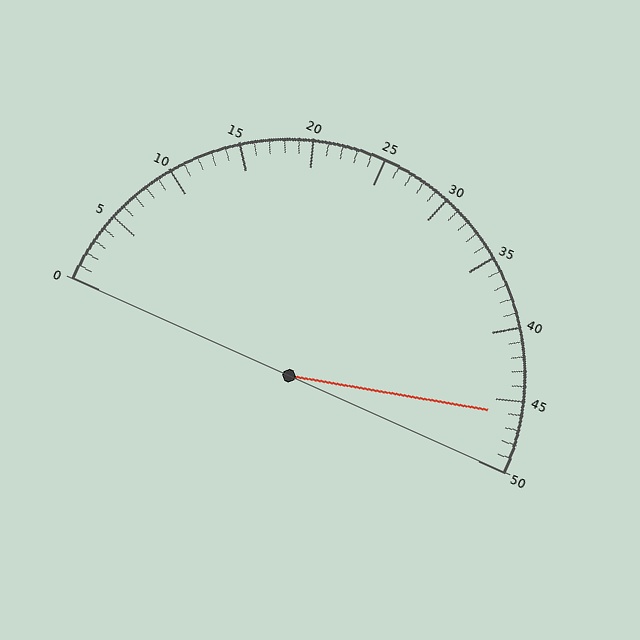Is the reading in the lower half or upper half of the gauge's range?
The reading is in the upper half of the range (0 to 50).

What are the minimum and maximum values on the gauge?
The gauge ranges from 0 to 50.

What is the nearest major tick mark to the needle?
The nearest major tick mark is 45.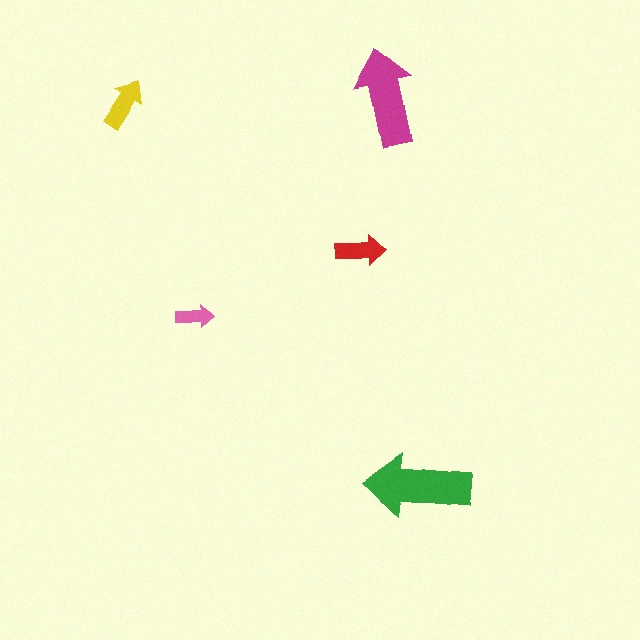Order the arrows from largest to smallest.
the green one, the magenta one, the yellow one, the red one, the pink one.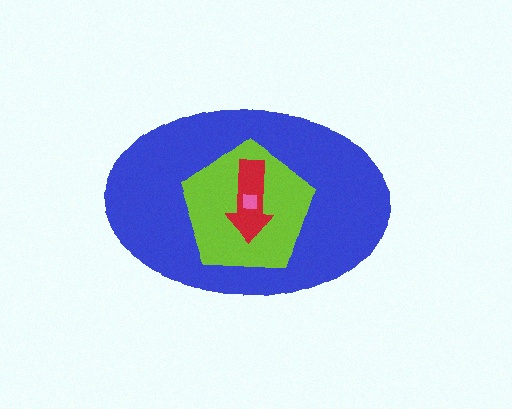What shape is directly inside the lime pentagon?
The red arrow.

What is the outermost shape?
The blue ellipse.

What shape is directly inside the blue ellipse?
The lime pentagon.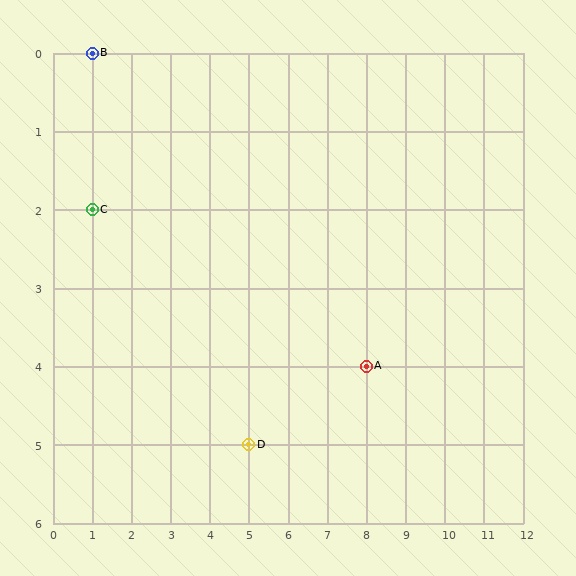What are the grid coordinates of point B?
Point B is at grid coordinates (1, 0).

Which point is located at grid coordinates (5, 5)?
Point D is at (5, 5).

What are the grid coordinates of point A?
Point A is at grid coordinates (8, 4).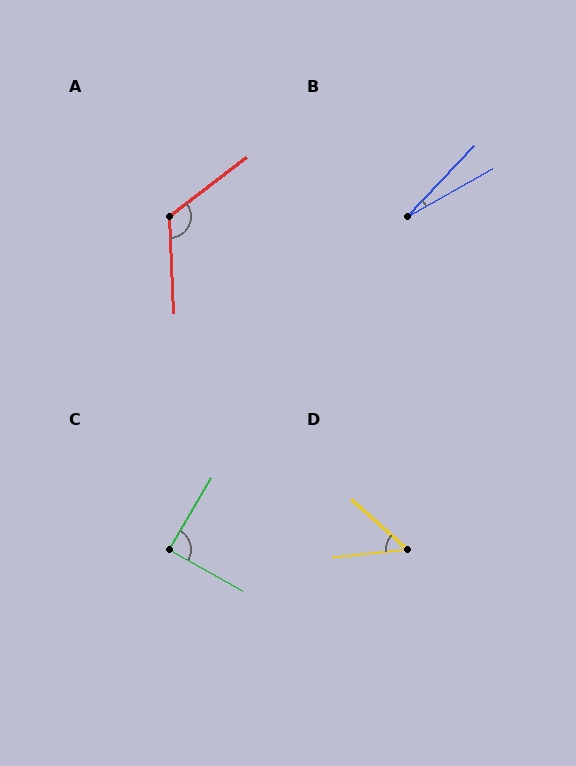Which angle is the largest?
A, at approximately 125 degrees.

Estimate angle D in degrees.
Approximately 48 degrees.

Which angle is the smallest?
B, at approximately 17 degrees.